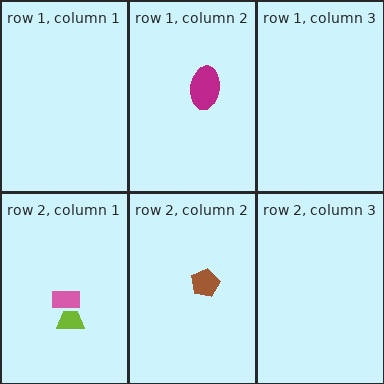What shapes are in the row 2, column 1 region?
The pink rectangle, the lime trapezoid.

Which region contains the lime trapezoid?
The row 2, column 1 region.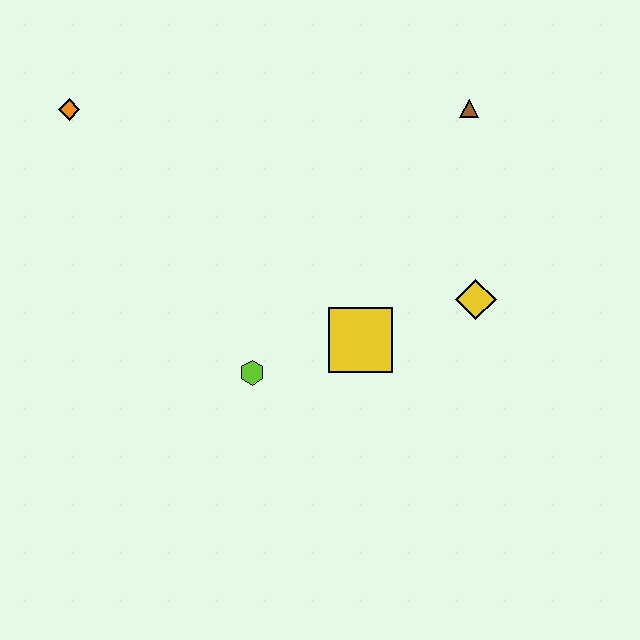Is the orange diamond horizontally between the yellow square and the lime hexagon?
No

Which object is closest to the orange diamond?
The lime hexagon is closest to the orange diamond.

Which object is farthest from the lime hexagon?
The brown triangle is farthest from the lime hexagon.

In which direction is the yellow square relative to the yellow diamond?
The yellow square is to the left of the yellow diamond.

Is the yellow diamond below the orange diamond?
Yes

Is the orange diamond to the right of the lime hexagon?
No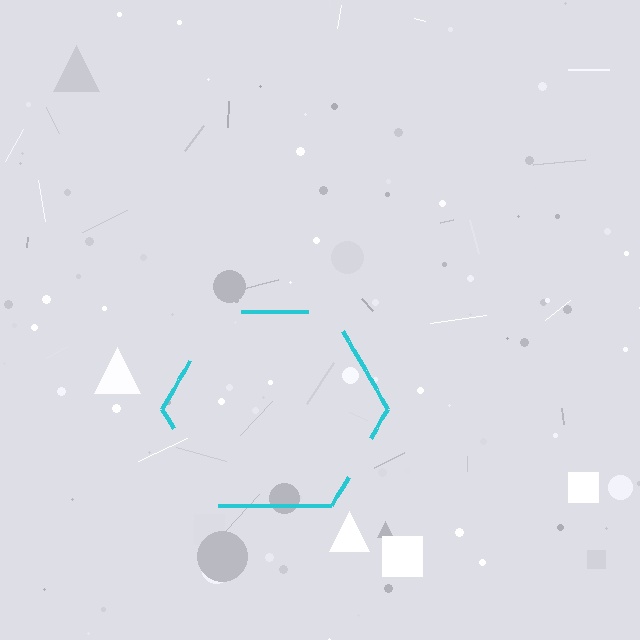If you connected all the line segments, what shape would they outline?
They would outline a hexagon.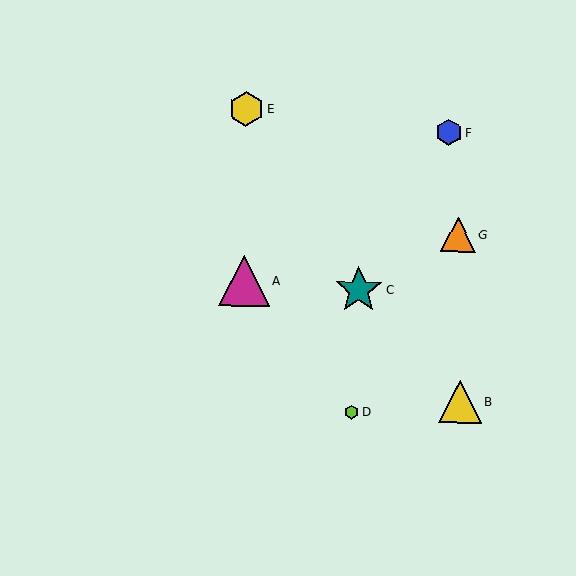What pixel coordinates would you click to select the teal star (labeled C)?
Click at (359, 290) to select the teal star C.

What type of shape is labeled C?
Shape C is a teal star.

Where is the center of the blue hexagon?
The center of the blue hexagon is at (449, 133).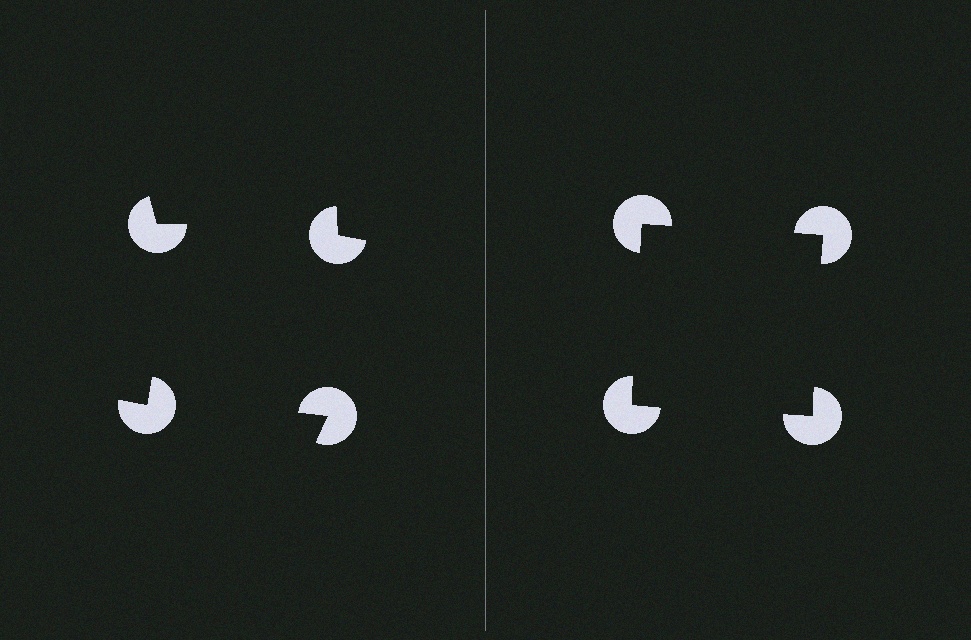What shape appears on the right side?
An illusory square.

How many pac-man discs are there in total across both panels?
8 — 4 on each side.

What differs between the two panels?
The pac-man discs are positioned identically on both sides; only the wedge orientations differ. On the right they align to a square; on the left they are misaligned.